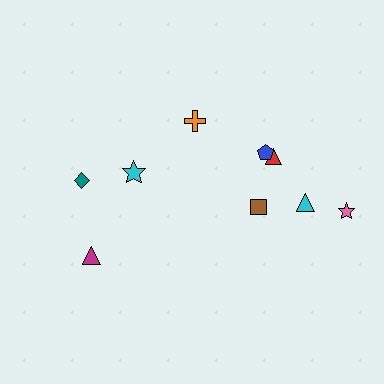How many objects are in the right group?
There are 6 objects.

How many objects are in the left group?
There are 3 objects.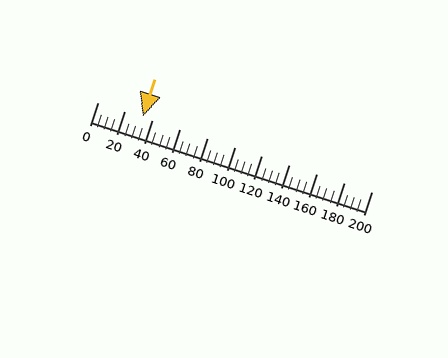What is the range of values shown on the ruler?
The ruler shows values from 0 to 200.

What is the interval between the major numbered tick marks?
The major tick marks are spaced 20 units apart.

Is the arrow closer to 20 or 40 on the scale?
The arrow is closer to 40.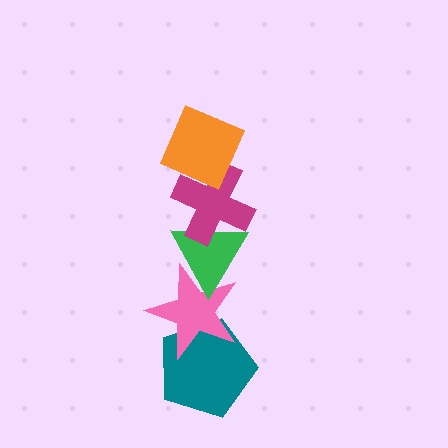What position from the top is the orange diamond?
The orange diamond is 1st from the top.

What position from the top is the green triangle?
The green triangle is 3rd from the top.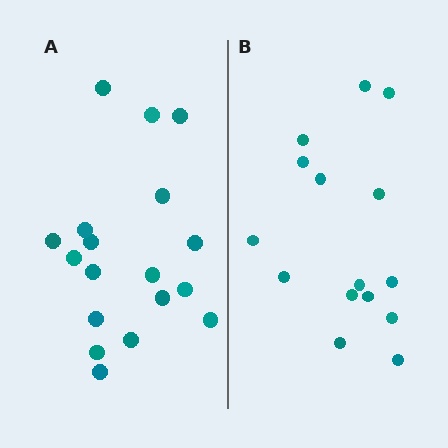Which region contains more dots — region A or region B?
Region A (the left region) has more dots.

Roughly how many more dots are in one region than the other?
Region A has just a few more — roughly 2 or 3 more dots than region B.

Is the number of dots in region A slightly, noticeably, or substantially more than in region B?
Region A has only slightly more — the two regions are fairly close. The ratio is roughly 1.2 to 1.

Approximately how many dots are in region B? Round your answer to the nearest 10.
About 20 dots. (The exact count is 15, which rounds to 20.)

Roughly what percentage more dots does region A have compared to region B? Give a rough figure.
About 20% more.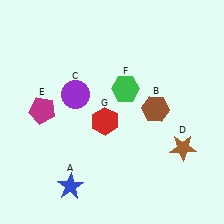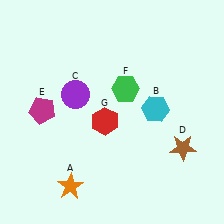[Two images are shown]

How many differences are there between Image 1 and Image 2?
There are 2 differences between the two images.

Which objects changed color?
A changed from blue to orange. B changed from brown to cyan.